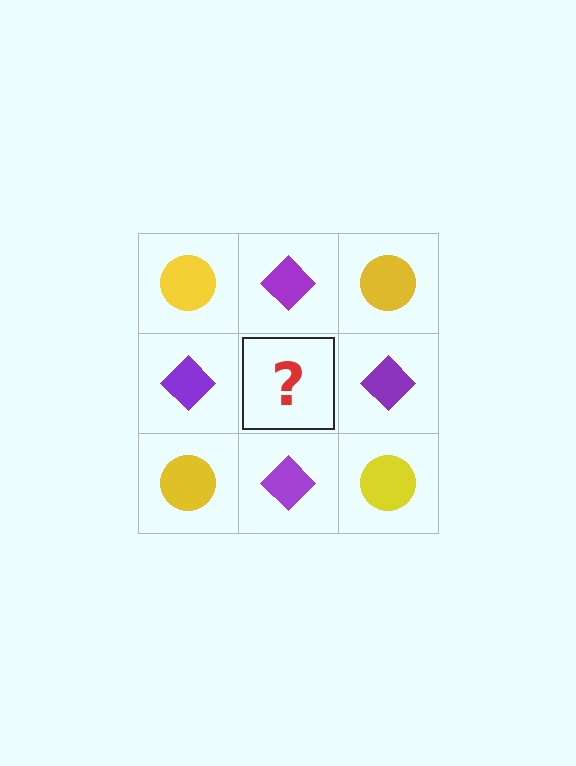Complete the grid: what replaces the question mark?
The question mark should be replaced with a yellow circle.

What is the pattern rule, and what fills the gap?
The rule is that it alternates yellow circle and purple diamond in a checkerboard pattern. The gap should be filled with a yellow circle.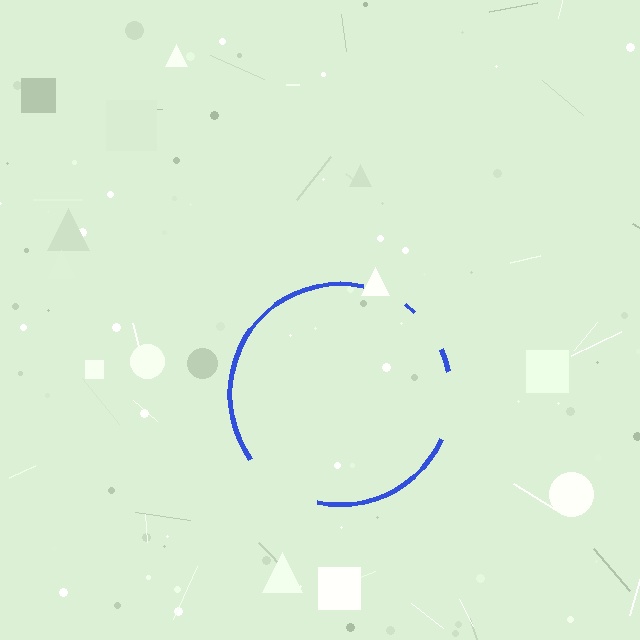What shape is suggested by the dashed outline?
The dashed outline suggests a circle.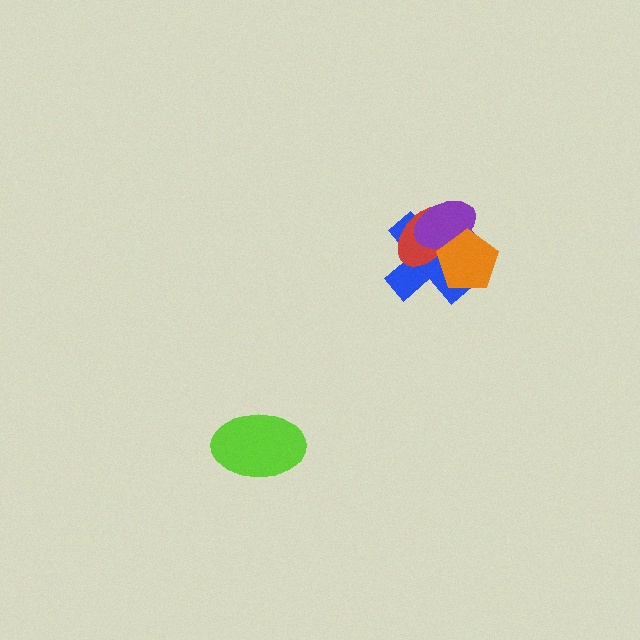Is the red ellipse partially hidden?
Yes, it is partially covered by another shape.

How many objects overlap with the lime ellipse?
0 objects overlap with the lime ellipse.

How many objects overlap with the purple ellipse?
3 objects overlap with the purple ellipse.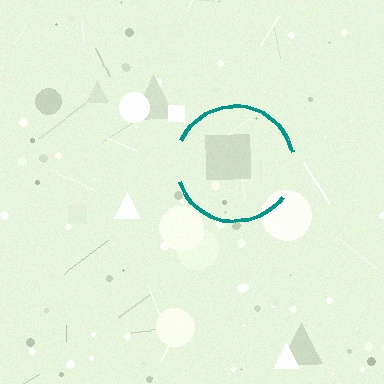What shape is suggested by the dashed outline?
The dashed outline suggests a circle.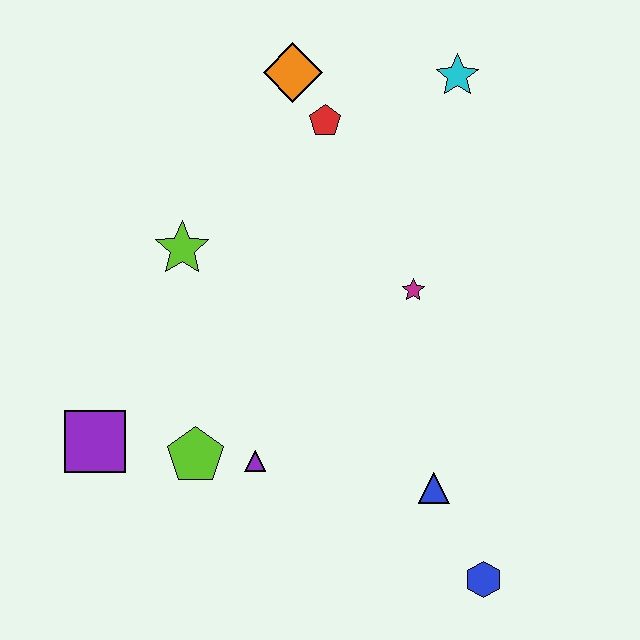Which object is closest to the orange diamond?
The red pentagon is closest to the orange diamond.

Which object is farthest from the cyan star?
The purple square is farthest from the cyan star.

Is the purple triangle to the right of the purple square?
Yes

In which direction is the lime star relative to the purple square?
The lime star is above the purple square.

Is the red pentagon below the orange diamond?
Yes